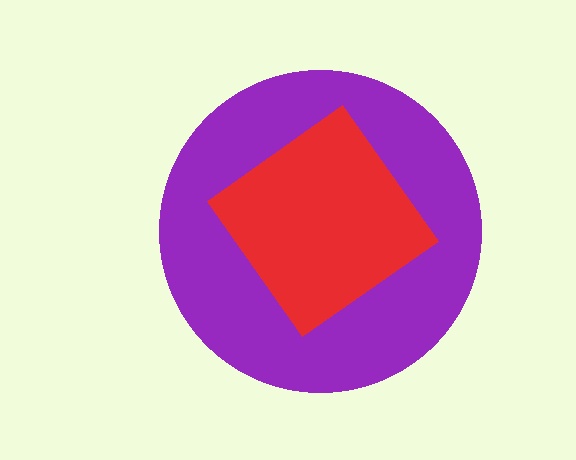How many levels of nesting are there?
2.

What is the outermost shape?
The purple circle.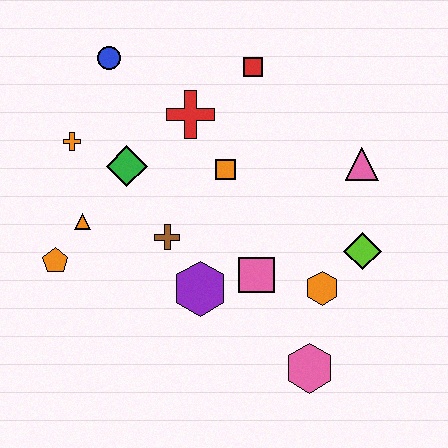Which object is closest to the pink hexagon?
The orange hexagon is closest to the pink hexagon.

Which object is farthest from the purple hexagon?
The blue circle is farthest from the purple hexagon.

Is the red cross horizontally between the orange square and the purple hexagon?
No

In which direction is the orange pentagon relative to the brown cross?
The orange pentagon is to the left of the brown cross.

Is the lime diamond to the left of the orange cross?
No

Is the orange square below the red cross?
Yes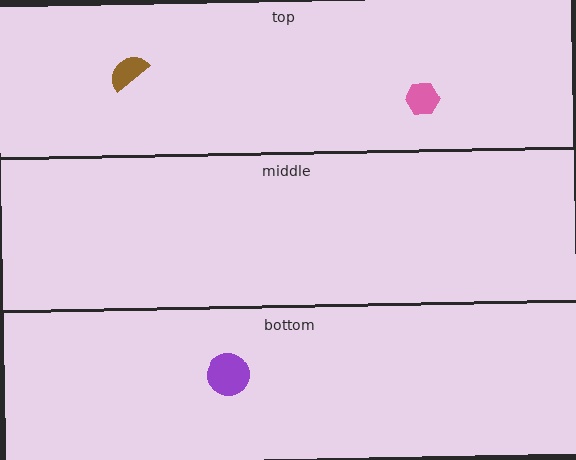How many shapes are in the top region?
2.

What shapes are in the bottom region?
The purple circle.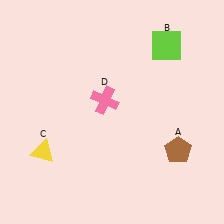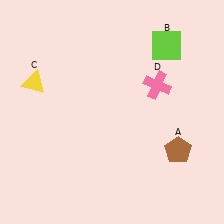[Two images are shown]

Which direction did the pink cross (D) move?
The pink cross (D) moved right.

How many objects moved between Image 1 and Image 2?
2 objects moved between the two images.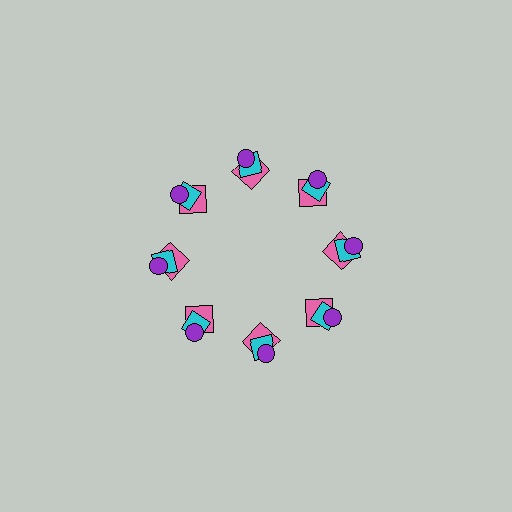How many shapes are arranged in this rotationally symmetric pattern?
There are 24 shapes, arranged in 8 groups of 3.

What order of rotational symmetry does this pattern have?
This pattern has 8-fold rotational symmetry.